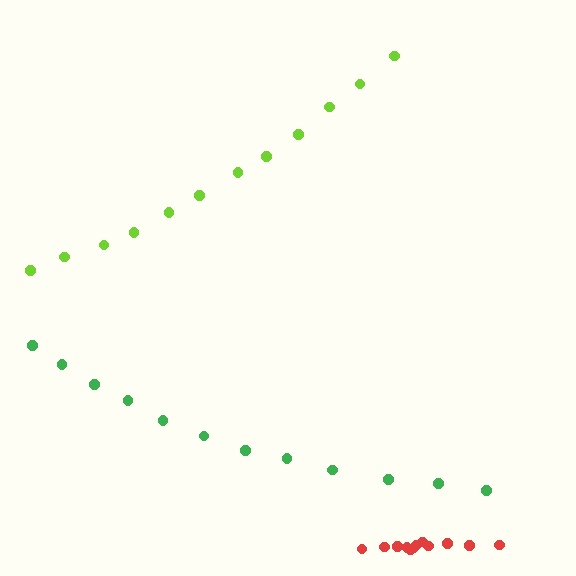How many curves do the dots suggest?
There are 3 distinct paths.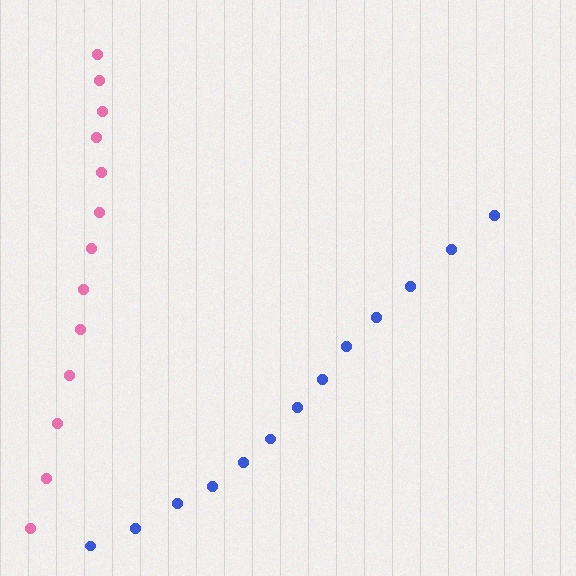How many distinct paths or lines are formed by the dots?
There are 2 distinct paths.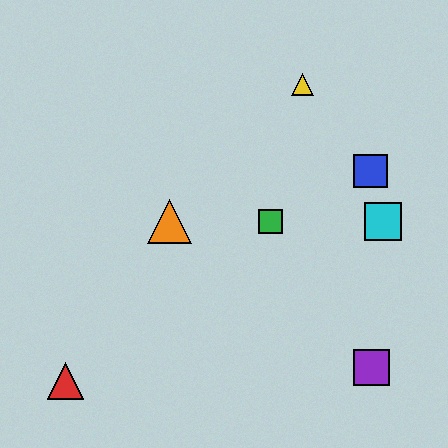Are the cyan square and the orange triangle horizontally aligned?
Yes, both are at y≈221.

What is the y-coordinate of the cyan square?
The cyan square is at y≈221.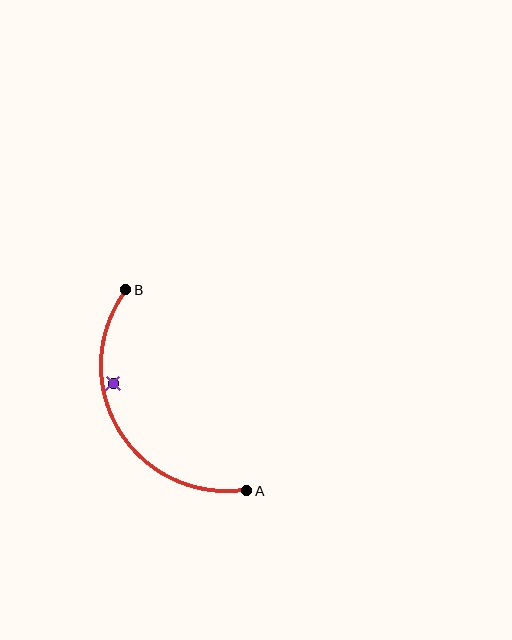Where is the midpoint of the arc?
The arc midpoint is the point on the curve farthest from the straight line joining A and B. It sits to the left of that line.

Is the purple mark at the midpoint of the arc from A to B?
No — the purple mark does not lie on the arc at all. It sits slightly inside the curve.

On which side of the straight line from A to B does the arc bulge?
The arc bulges to the left of the straight line connecting A and B.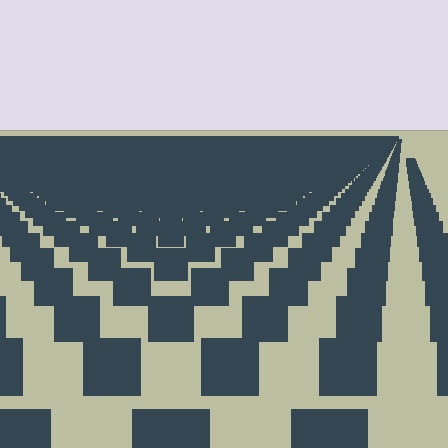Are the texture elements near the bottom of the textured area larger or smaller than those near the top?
Larger. Near the bottom, elements are closer to the viewer and appear at a bigger on-screen size.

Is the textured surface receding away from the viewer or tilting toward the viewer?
The surface is receding away from the viewer. Texture elements get smaller and denser toward the top.